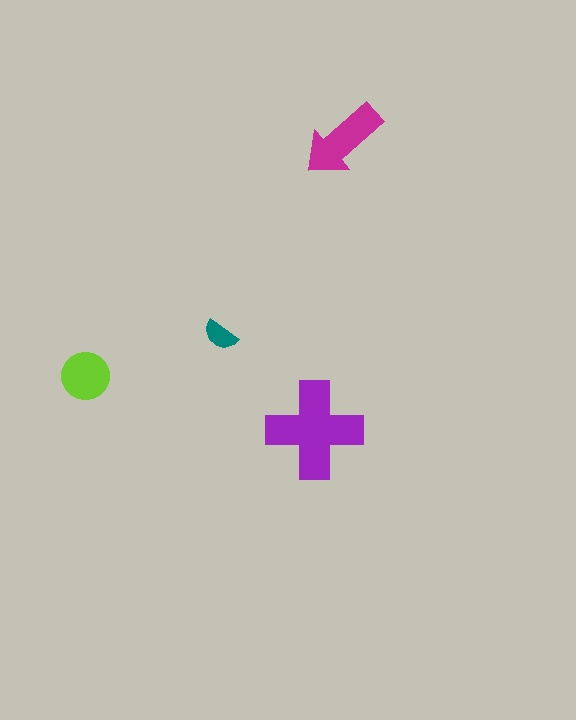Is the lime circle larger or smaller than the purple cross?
Smaller.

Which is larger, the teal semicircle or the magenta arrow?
The magenta arrow.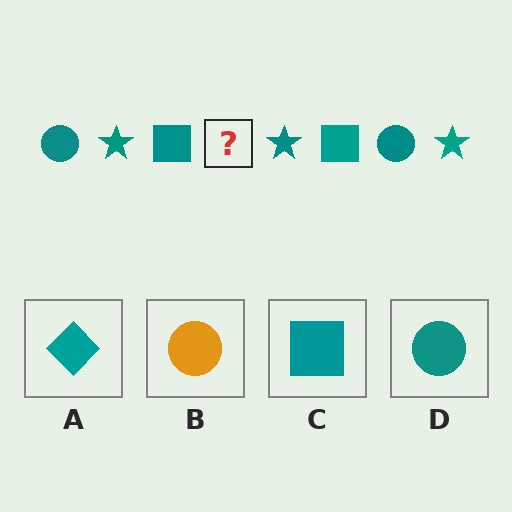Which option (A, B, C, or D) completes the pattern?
D.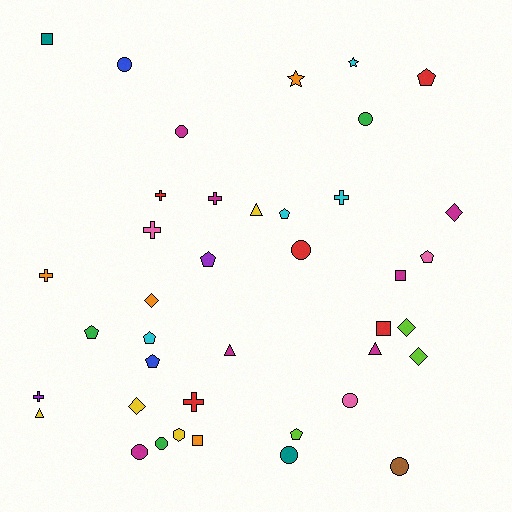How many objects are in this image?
There are 40 objects.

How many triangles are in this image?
There are 4 triangles.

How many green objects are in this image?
There are 3 green objects.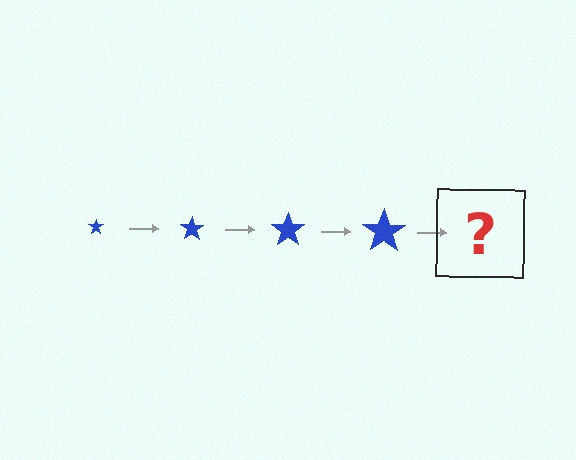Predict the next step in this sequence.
The next step is a blue star, larger than the previous one.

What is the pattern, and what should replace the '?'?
The pattern is that the star gets progressively larger each step. The '?' should be a blue star, larger than the previous one.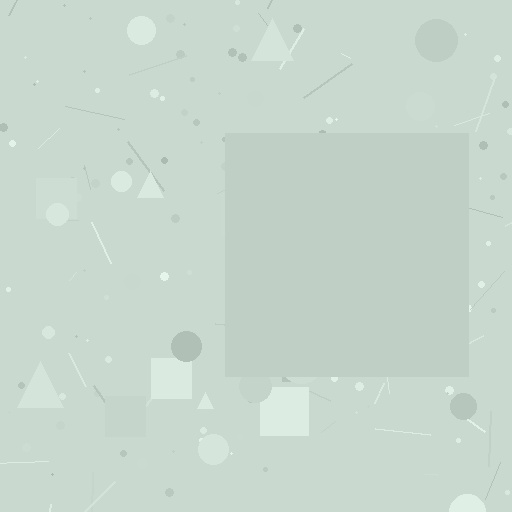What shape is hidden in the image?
A square is hidden in the image.